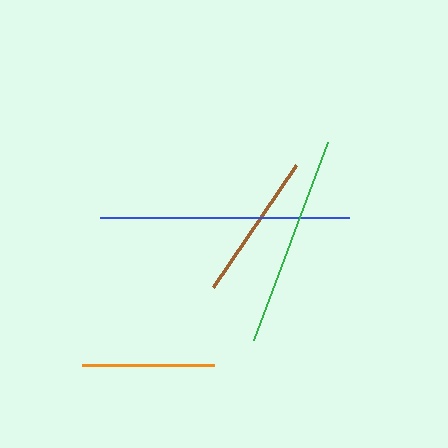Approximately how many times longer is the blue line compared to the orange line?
The blue line is approximately 1.9 times the length of the orange line.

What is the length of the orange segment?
The orange segment is approximately 131 pixels long.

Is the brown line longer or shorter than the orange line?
The brown line is longer than the orange line.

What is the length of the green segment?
The green segment is approximately 211 pixels long.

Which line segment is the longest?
The blue line is the longest at approximately 248 pixels.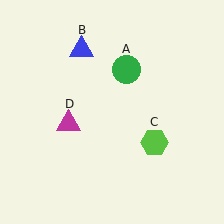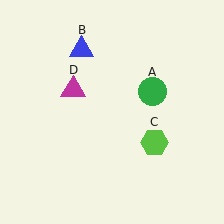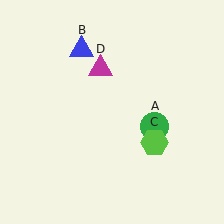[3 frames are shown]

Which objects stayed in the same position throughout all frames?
Blue triangle (object B) and lime hexagon (object C) remained stationary.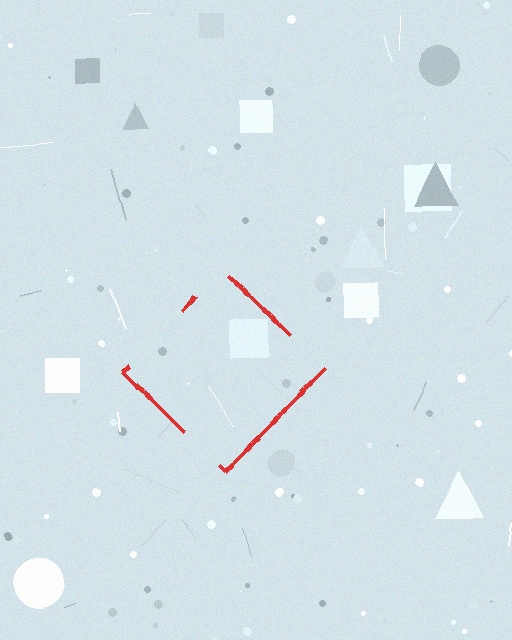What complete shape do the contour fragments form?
The contour fragments form a diamond.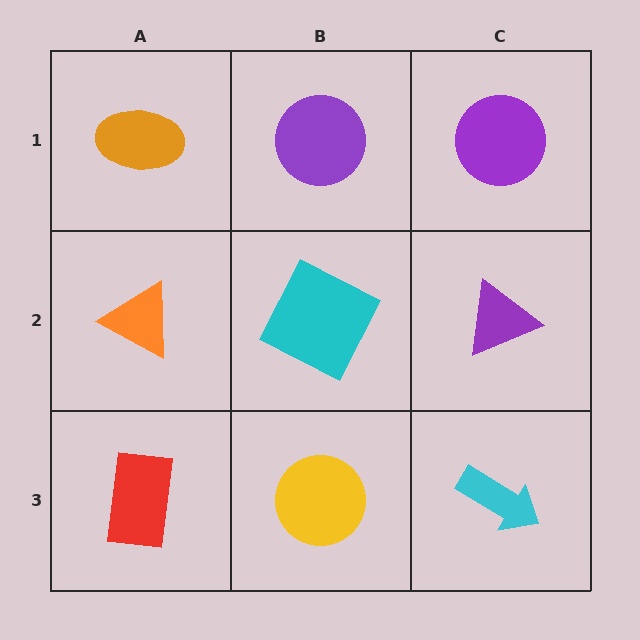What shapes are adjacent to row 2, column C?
A purple circle (row 1, column C), a cyan arrow (row 3, column C), a cyan square (row 2, column B).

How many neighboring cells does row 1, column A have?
2.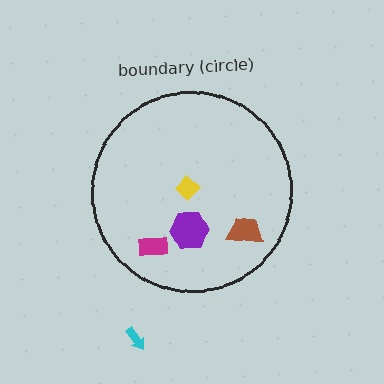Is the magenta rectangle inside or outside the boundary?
Inside.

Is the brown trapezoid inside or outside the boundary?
Inside.